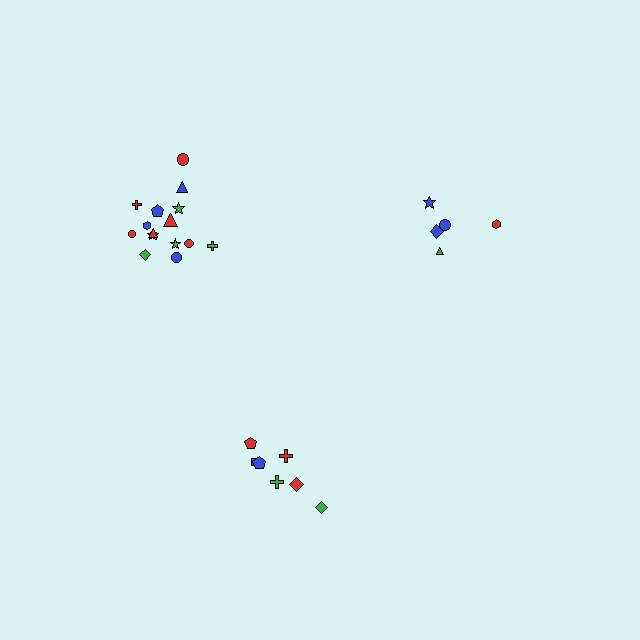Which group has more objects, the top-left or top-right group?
The top-left group.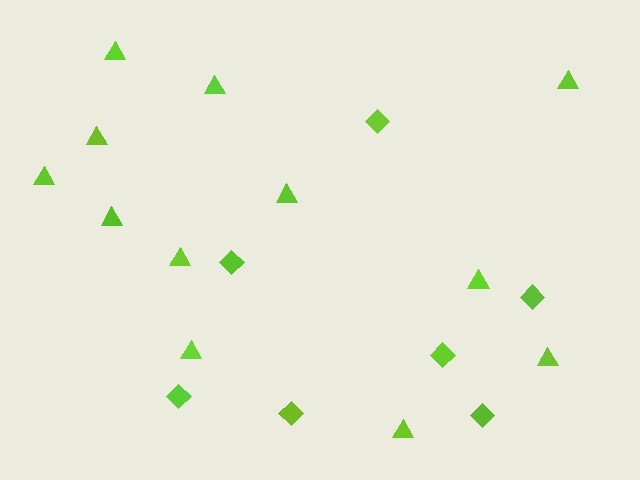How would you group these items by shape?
There are 2 groups: one group of triangles (12) and one group of diamonds (7).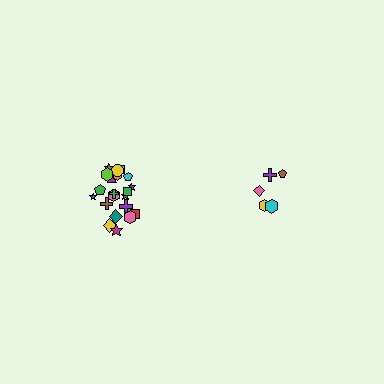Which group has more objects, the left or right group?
The left group.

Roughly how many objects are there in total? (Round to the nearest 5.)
Roughly 25 objects in total.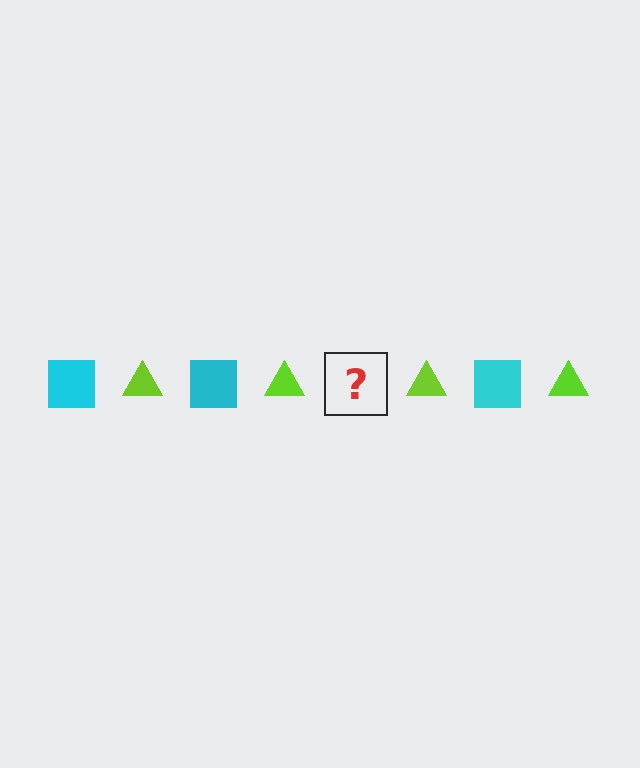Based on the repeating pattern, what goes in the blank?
The blank should be a cyan square.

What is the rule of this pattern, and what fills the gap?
The rule is that the pattern alternates between cyan square and lime triangle. The gap should be filled with a cyan square.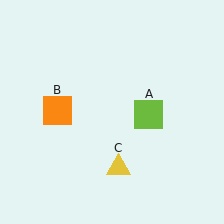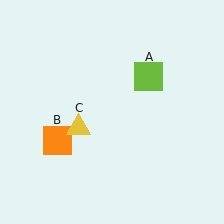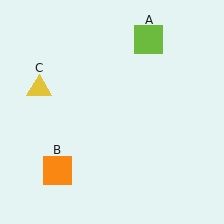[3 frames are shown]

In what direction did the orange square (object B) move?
The orange square (object B) moved down.